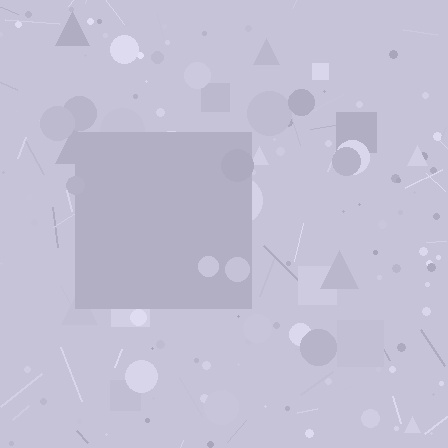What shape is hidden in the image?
A square is hidden in the image.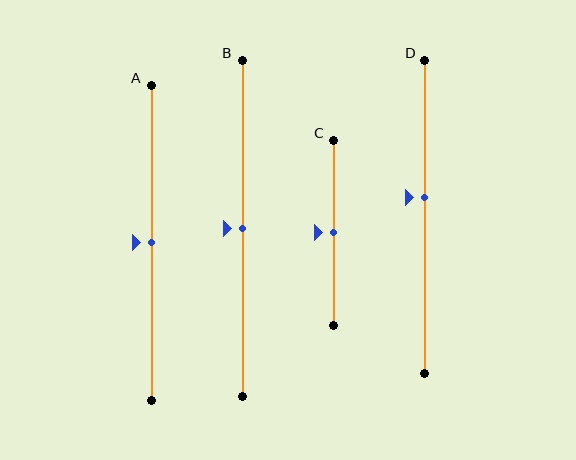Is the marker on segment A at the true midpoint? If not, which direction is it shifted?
Yes, the marker on segment A is at the true midpoint.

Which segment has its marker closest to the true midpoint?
Segment A has its marker closest to the true midpoint.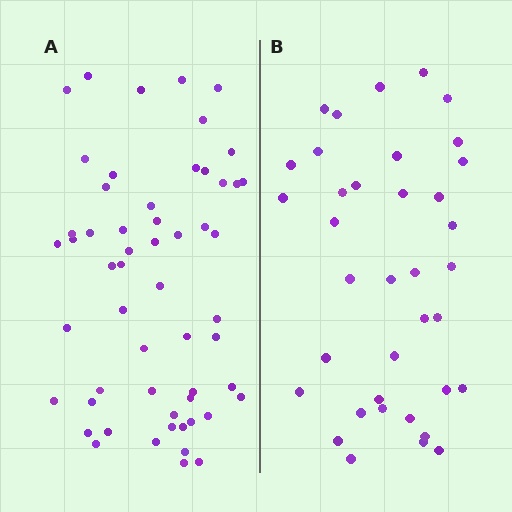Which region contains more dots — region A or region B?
Region A (the left region) has more dots.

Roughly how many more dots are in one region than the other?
Region A has approximately 20 more dots than region B.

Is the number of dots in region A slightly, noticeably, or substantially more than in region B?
Region A has substantially more. The ratio is roughly 1.5 to 1.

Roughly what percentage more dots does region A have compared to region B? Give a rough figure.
About 50% more.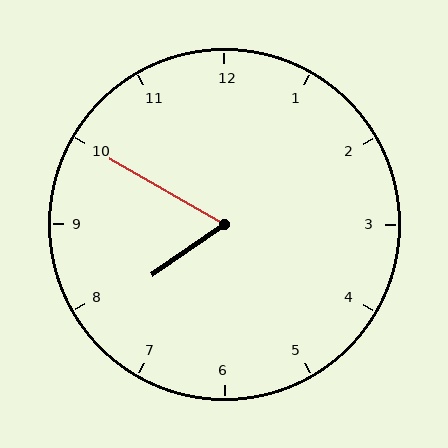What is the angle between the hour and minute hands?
Approximately 65 degrees.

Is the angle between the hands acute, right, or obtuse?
It is acute.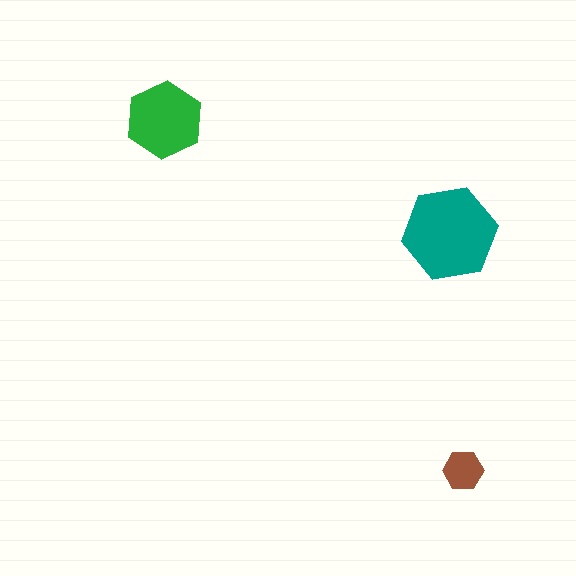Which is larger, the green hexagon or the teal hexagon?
The teal one.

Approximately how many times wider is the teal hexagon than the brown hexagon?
About 2.5 times wider.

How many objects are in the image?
There are 3 objects in the image.